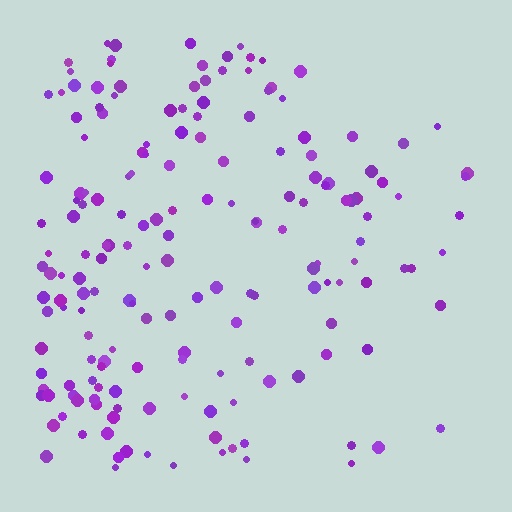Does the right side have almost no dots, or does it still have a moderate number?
Still a moderate number, just noticeably fewer than the left.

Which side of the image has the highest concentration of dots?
The left.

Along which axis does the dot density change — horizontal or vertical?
Horizontal.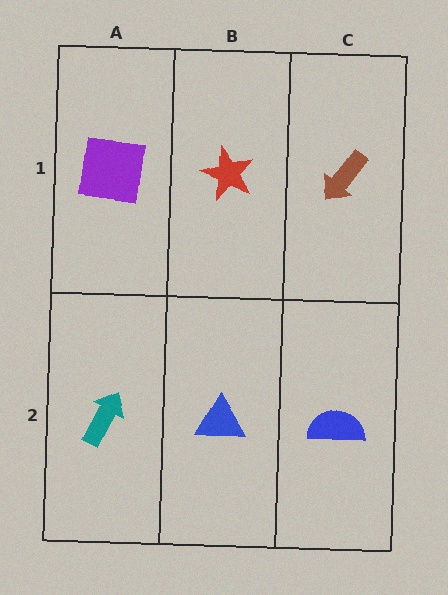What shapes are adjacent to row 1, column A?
A teal arrow (row 2, column A), a red star (row 1, column B).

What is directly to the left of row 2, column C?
A blue triangle.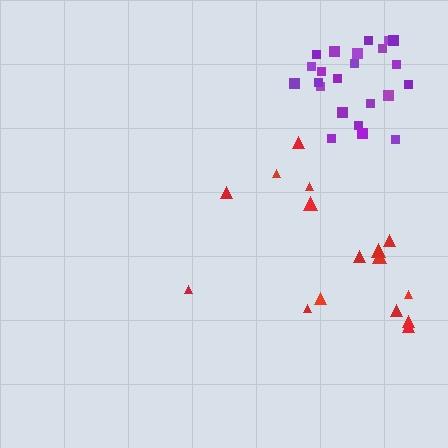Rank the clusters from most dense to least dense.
purple, red.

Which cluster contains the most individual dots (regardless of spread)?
Purple (23).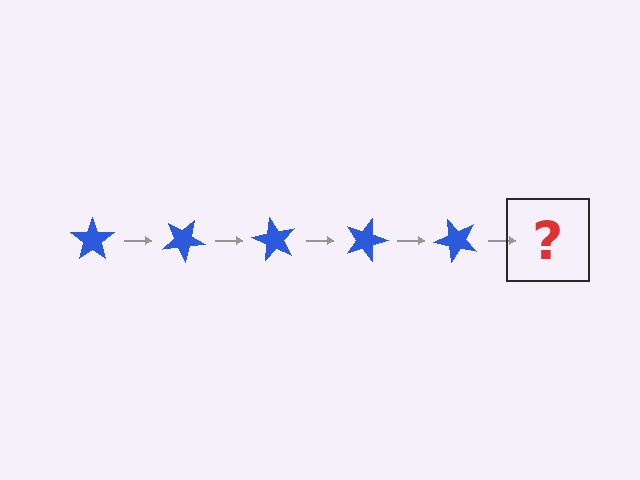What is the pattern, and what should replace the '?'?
The pattern is that the star rotates 30 degrees each step. The '?' should be a blue star rotated 150 degrees.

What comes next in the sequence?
The next element should be a blue star rotated 150 degrees.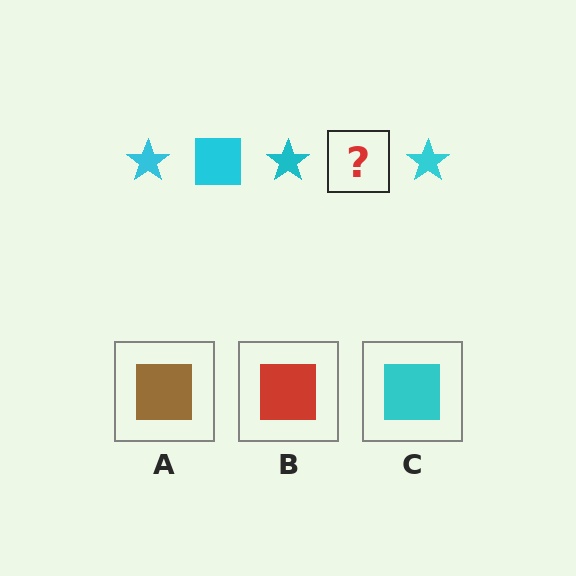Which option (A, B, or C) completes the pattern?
C.